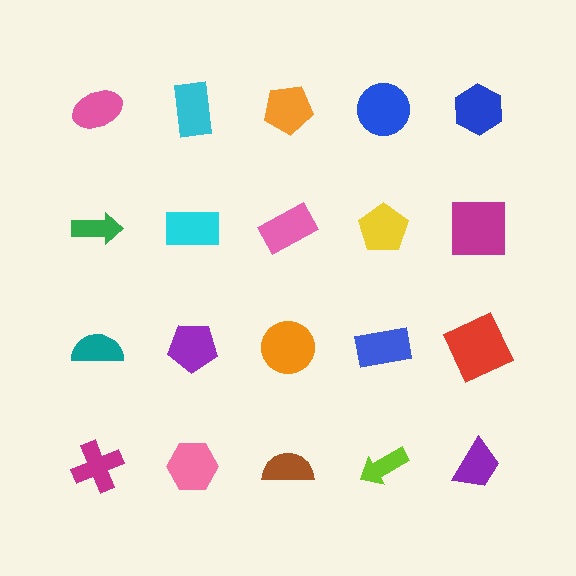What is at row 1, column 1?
A pink ellipse.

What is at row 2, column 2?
A cyan rectangle.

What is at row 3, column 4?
A blue rectangle.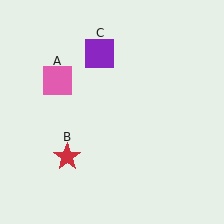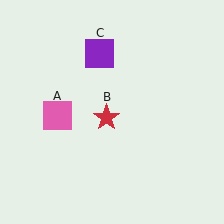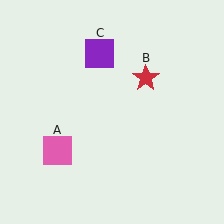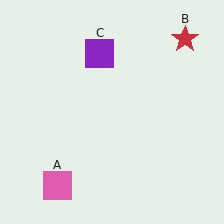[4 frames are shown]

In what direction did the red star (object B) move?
The red star (object B) moved up and to the right.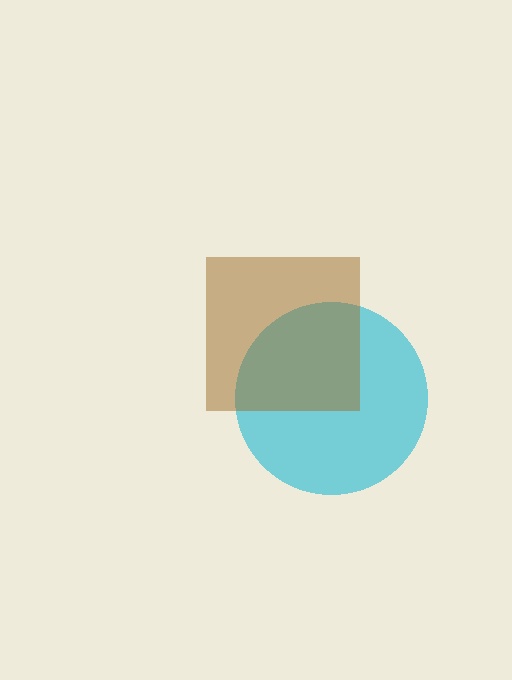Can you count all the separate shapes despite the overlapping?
Yes, there are 2 separate shapes.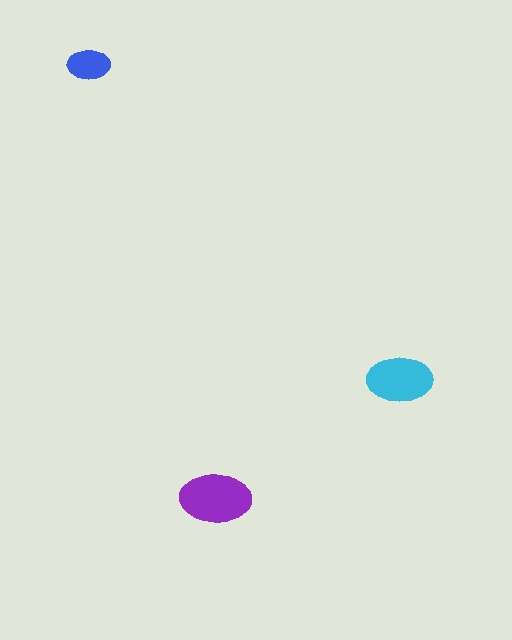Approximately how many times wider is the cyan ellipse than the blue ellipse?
About 1.5 times wider.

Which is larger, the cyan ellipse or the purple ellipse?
The purple one.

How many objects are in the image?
There are 3 objects in the image.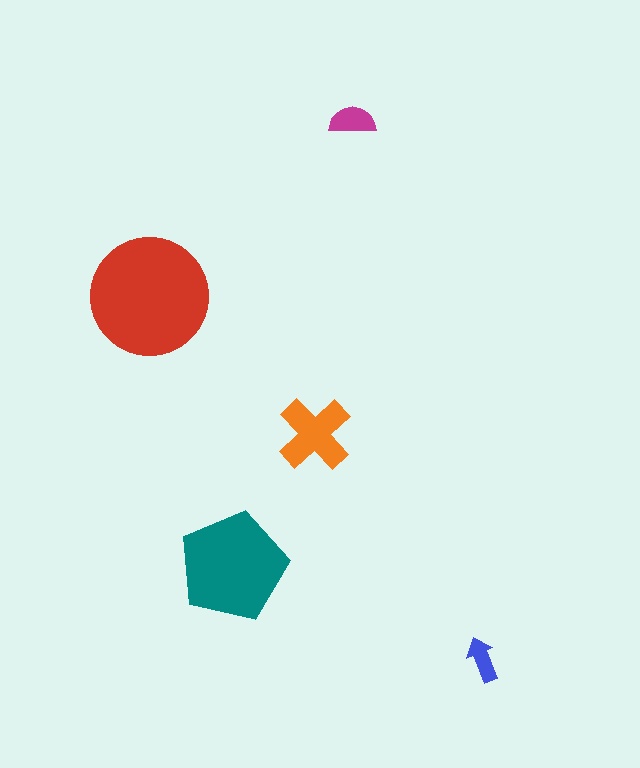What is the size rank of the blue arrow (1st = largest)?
5th.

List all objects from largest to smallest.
The red circle, the teal pentagon, the orange cross, the magenta semicircle, the blue arrow.